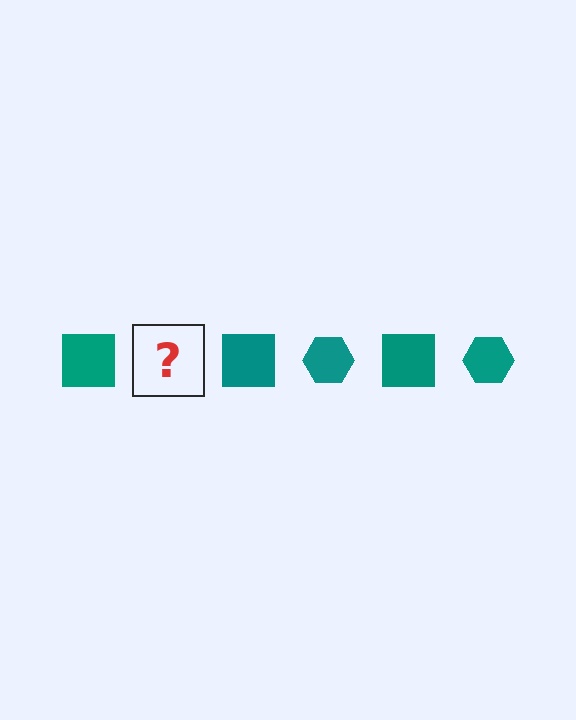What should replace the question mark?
The question mark should be replaced with a teal hexagon.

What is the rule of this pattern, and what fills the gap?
The rule is that the pattern cycles through square, hexagon shapes in teal. The gap should be filled with a teal hexagon.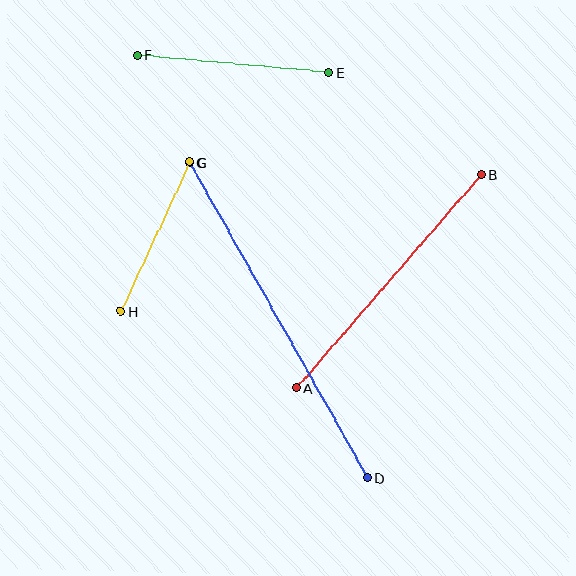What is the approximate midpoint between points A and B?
The midpoint is at approximately (389, 281) pixels.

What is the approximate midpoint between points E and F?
The midpoint is at approximately (233, 64) pixels.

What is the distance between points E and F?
The distance is approximately 192 pixels.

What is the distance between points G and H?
The distance is approximately 164 pixels.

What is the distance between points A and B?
The distance is approximately 282 pixels.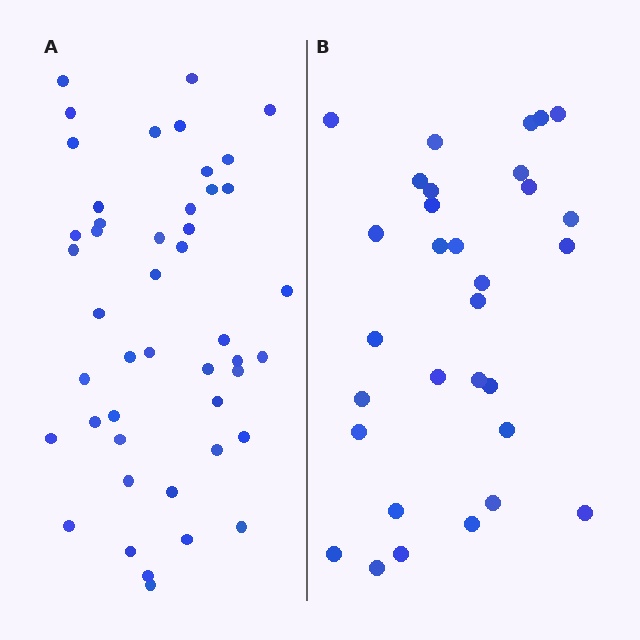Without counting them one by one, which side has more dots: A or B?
Region A (the left region) has more dots.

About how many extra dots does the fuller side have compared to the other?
Region A has approximately 15 more dots than region B.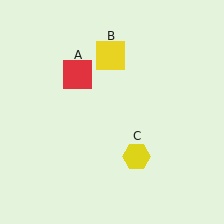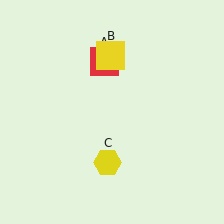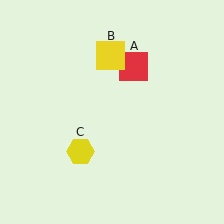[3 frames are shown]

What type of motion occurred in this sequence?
The red square (object A), yellow hexagon (object C) rotated clockwise around the center of the scene.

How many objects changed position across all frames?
2 objects changed position: red square (object A), yellow hexagon (object C).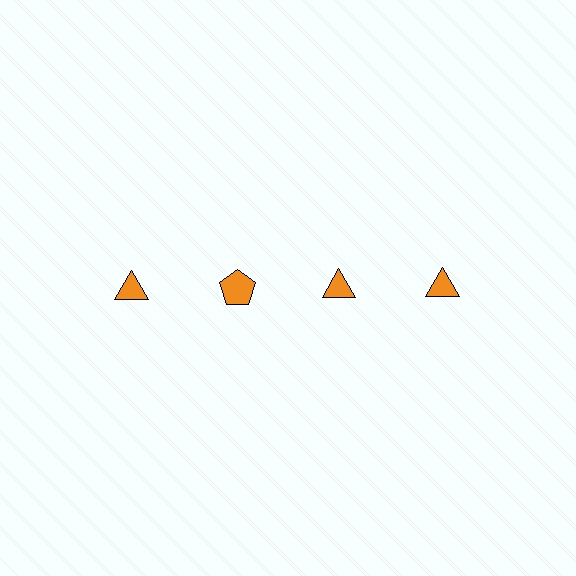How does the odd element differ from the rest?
It has a different shape: pentagon instead of triangle.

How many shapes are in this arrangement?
There are 4 shapes arranged in a grid pattern.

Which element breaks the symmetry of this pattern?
The orange pentagon in the top row, second from left column breaks the symmetry. All other shapes are orange triangles.